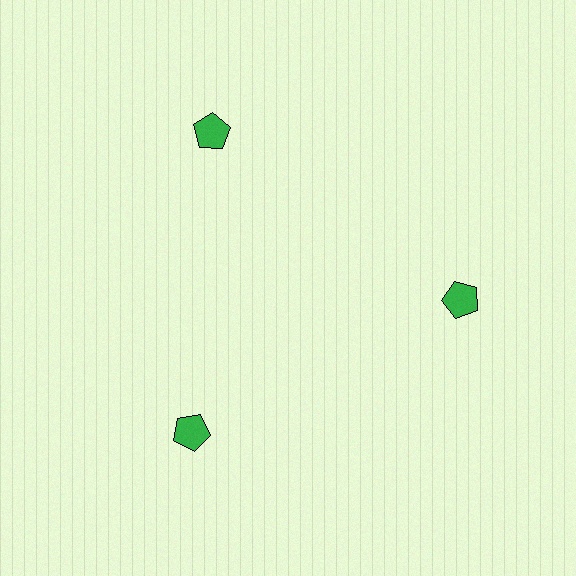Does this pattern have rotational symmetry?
Yes, this pattern has 3-fold rotational symmetry. It looks the same after rotating 120 degrees around the center.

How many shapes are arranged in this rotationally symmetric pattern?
There are 3 shapes, arranged in 3 groups of 1.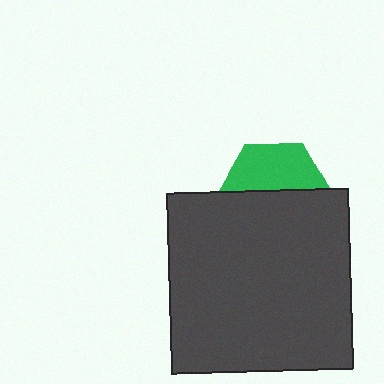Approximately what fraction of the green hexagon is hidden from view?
Roughly 55% of the green hexagon is hidden behind the dark gray square.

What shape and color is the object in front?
The object in front is a dark gray square.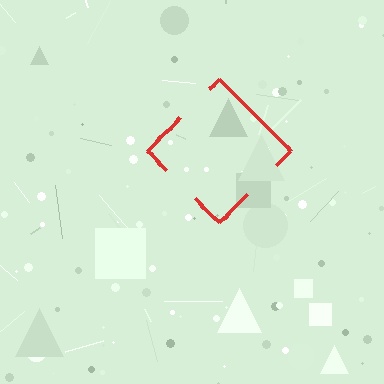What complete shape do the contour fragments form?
The contour fragments form a diamond.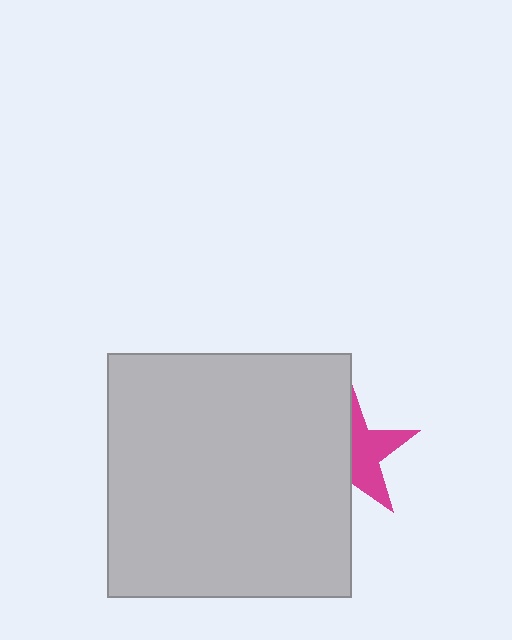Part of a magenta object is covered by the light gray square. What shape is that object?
It is a star.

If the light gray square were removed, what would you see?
You would see the complete magenta star.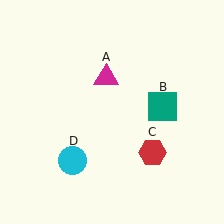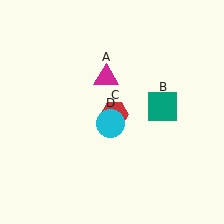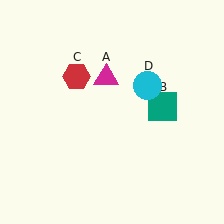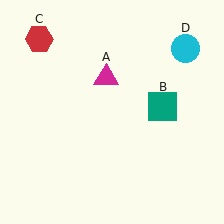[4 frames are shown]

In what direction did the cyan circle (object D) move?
The cyan circle (object D) moved up and to the right.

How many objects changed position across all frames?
2 objects changed position: red hexagon (object C), cyan circle (object D).